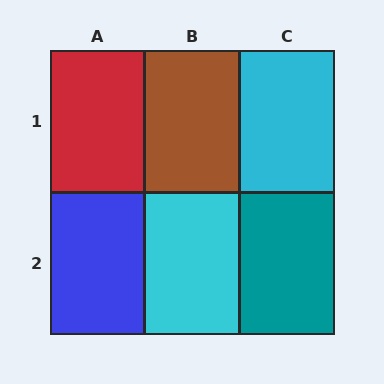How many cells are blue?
1 cell is blue.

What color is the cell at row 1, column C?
Cyan.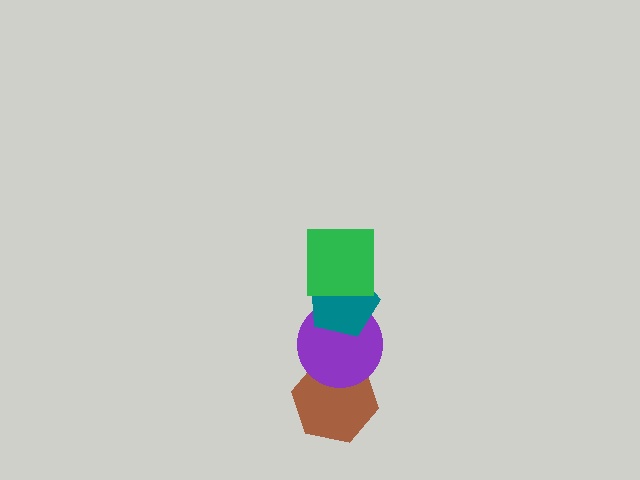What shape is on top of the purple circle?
The teal pentagon is on top of the purple circle.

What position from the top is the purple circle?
The purple circle is 3rd from the top.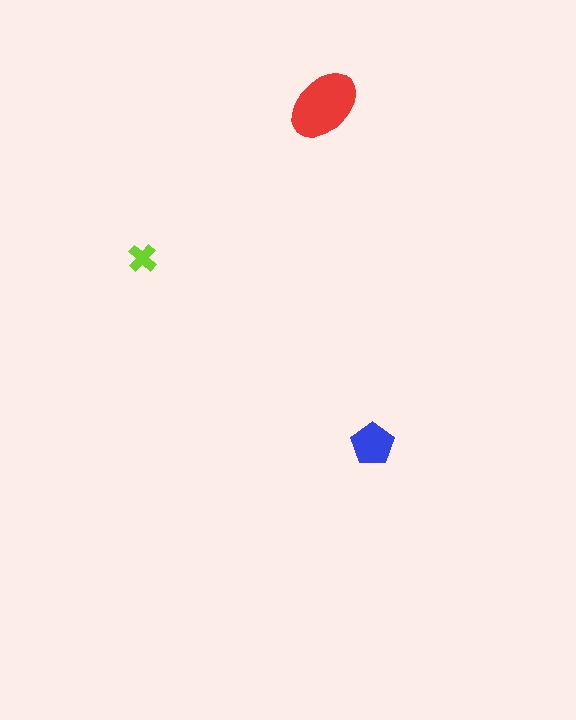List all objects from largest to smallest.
The red ellipse, the blue pentagon, the lime cross.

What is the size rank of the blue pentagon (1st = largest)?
2nd.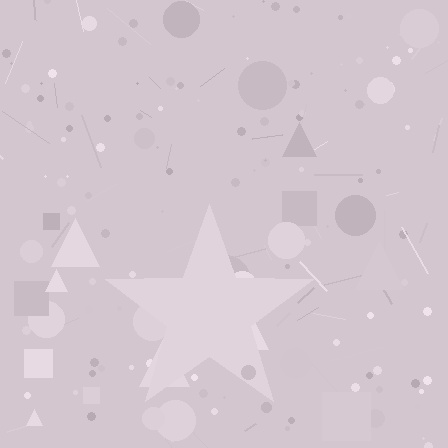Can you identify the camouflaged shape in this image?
The camouflaged shape is a star.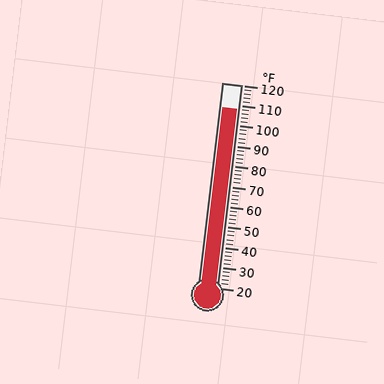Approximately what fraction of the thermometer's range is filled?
The thermometer is filled to approximately 90% of its range.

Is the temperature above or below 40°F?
The temperature is above 40°F.